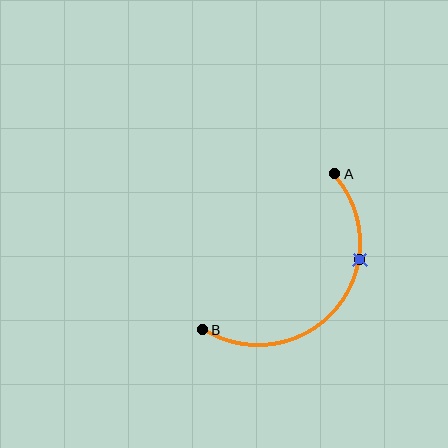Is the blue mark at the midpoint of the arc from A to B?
No. The blue mark lies on the arc but is closer to endpoint A. The arc midpoint would be at the point on the curve equidistant along the arc from both A and B.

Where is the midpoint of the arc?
The arc midpoint is the point on the curve farthest from the straight line joining A and B. It sits below and to the right of that line.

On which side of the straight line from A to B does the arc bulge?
The arc bulges below and to the right of the straight line connecting A and B.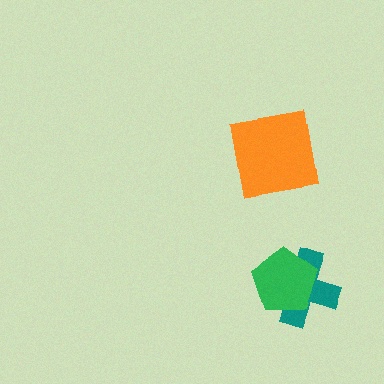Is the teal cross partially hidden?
Yes, it is partially covered by another shape.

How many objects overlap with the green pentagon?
1 object overlaps with the green pentagon.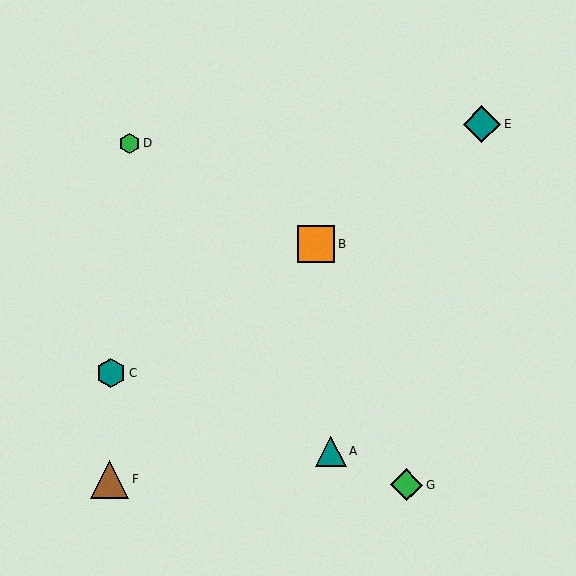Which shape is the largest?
The brown triangle (labeled F) is the largest.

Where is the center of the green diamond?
The center of the green diamond is at (407, 485).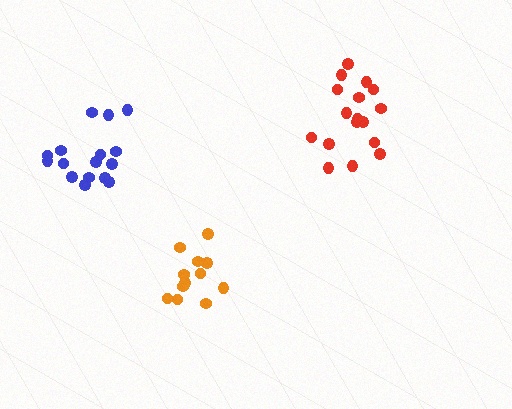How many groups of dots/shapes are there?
There are 3 groups.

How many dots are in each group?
Group 1: 12 dots, Group 2: 16 dots, Group 3: 17 dots (45 total).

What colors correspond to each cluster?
The clusters are colored: orange, blue, red.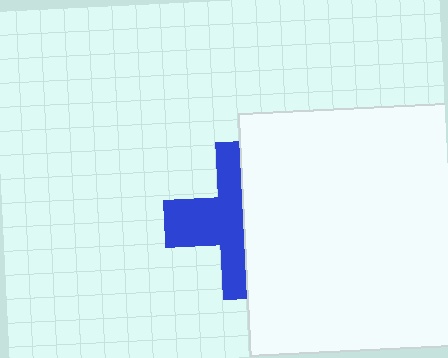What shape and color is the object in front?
The object in front is a white square.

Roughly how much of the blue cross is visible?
About half of it is visible (roughly 50%).